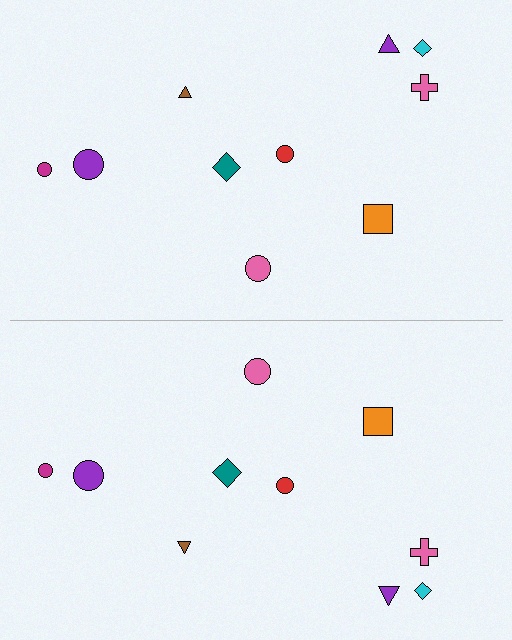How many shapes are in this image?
There are 20 shapes in this image.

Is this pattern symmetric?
Yes, this pattern has bilateral (reflection) symmetry.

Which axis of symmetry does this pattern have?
The pattern has a horizontal axis of symmetry running through the center of the image.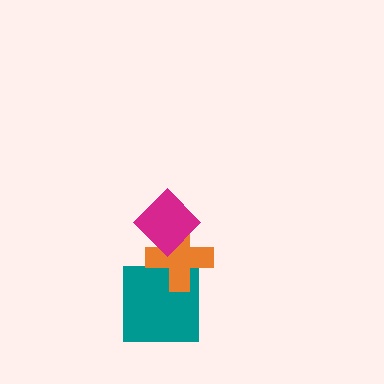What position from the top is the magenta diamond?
The magenta diamond is 1st from the top.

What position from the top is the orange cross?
The orange cross is 2nd from the top.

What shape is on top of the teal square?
The orange cross is on top of the teal square.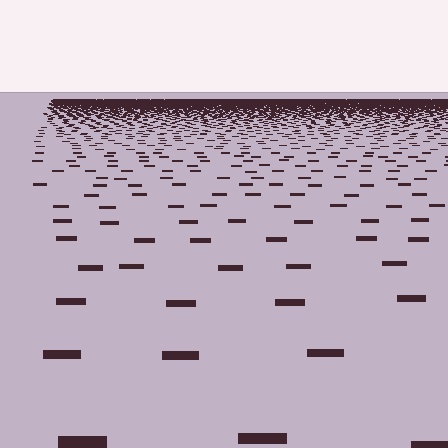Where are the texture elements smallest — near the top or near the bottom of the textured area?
Near the top.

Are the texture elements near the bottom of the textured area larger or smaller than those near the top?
Larger. Near the bottom, elements are closer to the viewer and appear at a bigger on-screen size.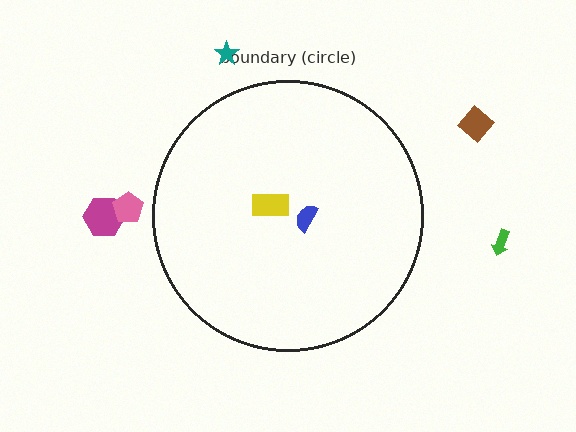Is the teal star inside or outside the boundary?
Outside.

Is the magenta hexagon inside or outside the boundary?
Outside.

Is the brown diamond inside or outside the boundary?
Outside.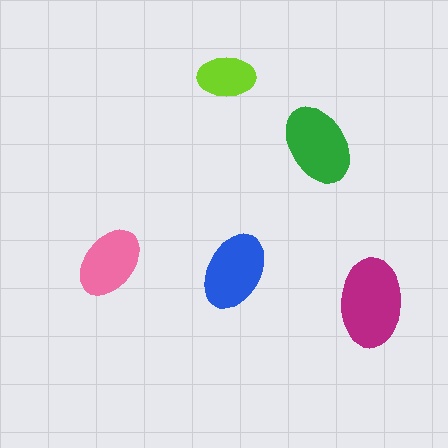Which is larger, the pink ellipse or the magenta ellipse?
The magenta one.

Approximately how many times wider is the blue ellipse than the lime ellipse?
About 1.5 times wider.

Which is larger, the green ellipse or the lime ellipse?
The green one.